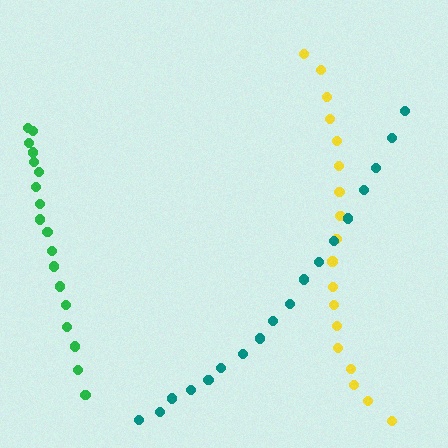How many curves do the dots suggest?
There are 3 distinct paths.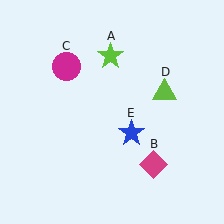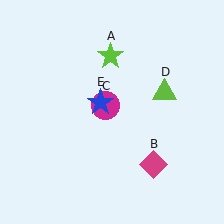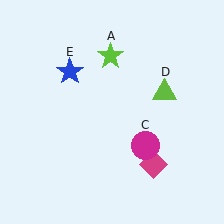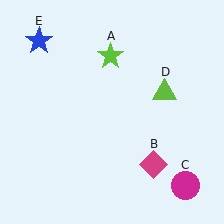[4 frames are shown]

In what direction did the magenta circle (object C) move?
The magenta circle (object C) moved down and to the right.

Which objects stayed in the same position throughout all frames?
Lime star (object A) and magenta diamond (object B) and lime triangle (object D) remained stationary.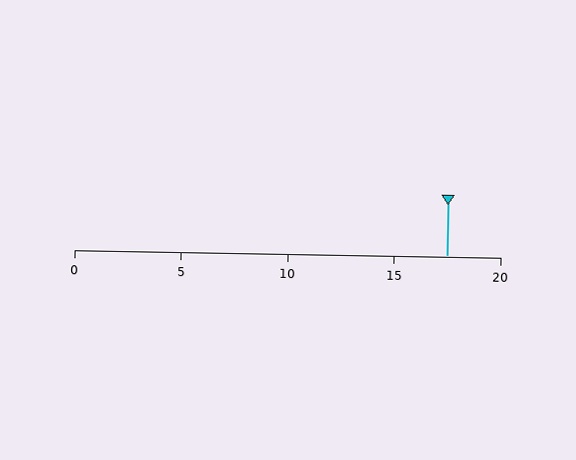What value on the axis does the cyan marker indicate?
The marker indicates approximately 17.5.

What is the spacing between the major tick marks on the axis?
The major ticks are spaced 5 apart.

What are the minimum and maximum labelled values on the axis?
The axis runs from 0 to 20.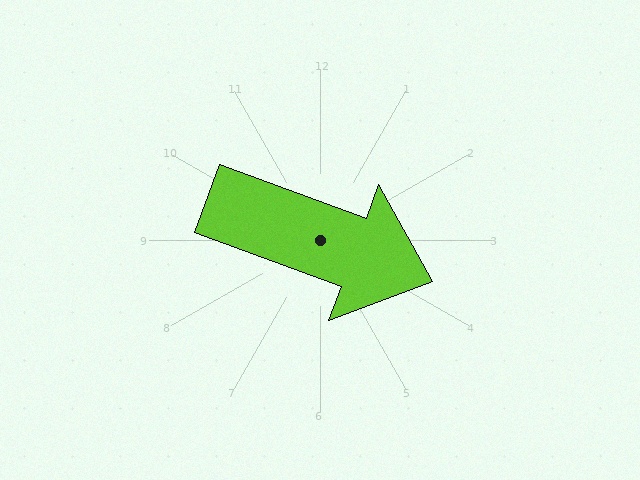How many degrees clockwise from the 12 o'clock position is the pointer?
Approximately 110 degrees.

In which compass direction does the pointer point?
East.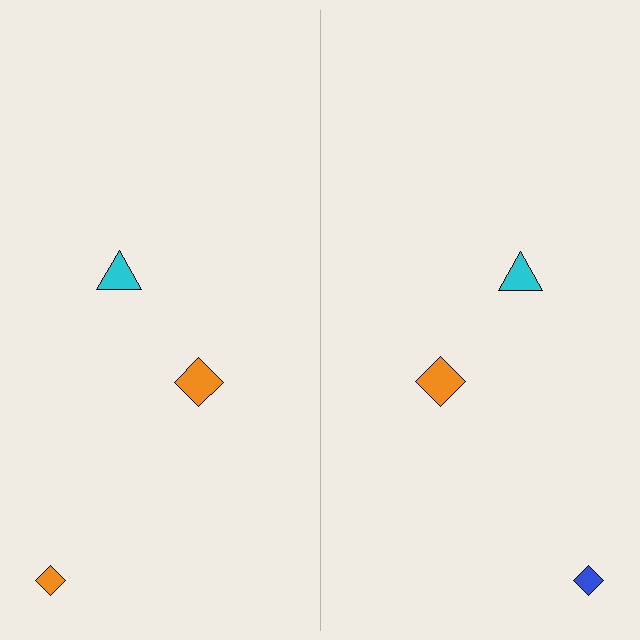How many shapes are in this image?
There are 6 shapes in this image.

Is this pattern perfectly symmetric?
No, the pattern is not perfectly symmetric. The blue diamond on the right side breaks the symmetry — its mirror counterpart is orange.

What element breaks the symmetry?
The blue diamond on the right side breaks the symmetry — its mirror counterpart is orange.